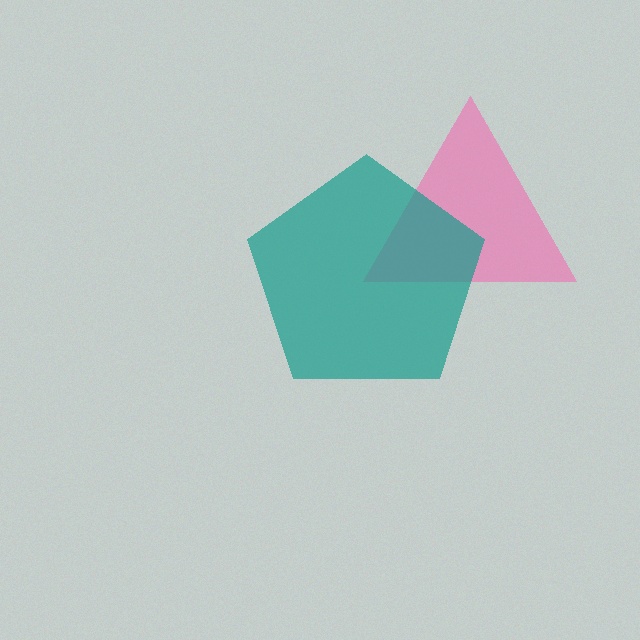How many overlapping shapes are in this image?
There are 2 overlapping shapes in the image.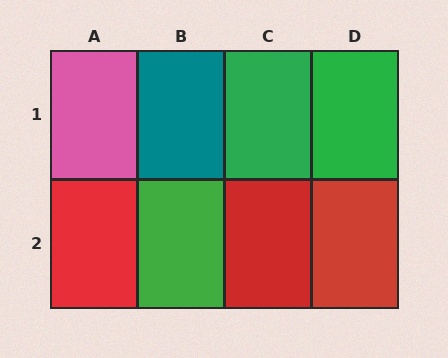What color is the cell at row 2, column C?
Red.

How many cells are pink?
1 cell is pink.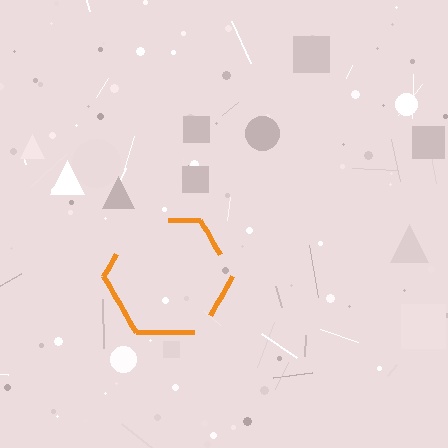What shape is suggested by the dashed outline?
The dashed outline suggests a hexagon.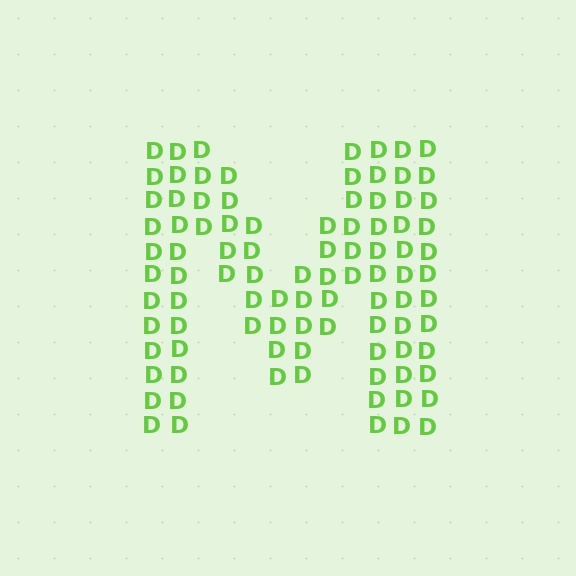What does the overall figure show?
The overall figure shows the letter M.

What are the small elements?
The small elements are letter D's.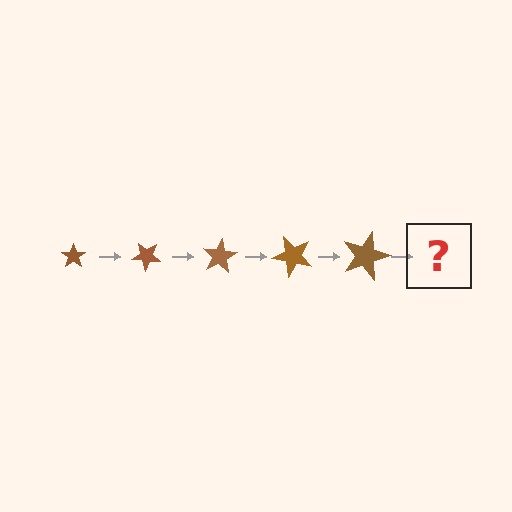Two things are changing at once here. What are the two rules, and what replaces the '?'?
The two rules are that the star grows larger each step and it rotates 40 degrees each step. The '?' should be a star, larger than the previous one and rotated 200 degrees from the start.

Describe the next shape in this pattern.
It should be a star, larger than the previous one and rotated 200 degrees from the start.